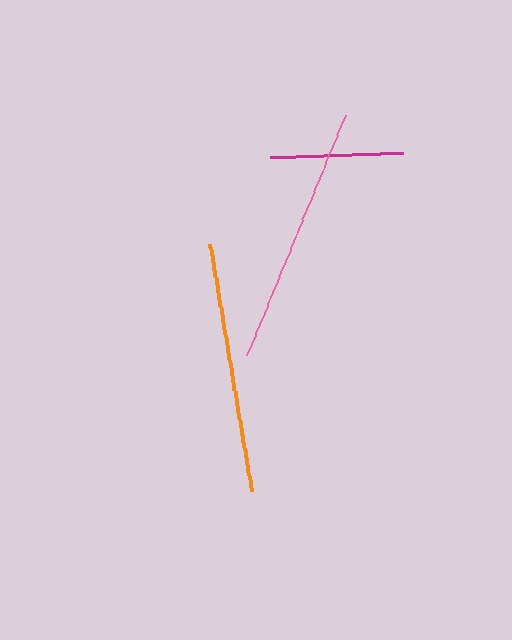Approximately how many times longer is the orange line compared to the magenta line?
The orange line is approximately 1.9 times the length of the magenta line.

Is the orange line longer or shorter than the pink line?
The pink line is longer than the orange line.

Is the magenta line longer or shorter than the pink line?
The pink line is longer than the magenta line.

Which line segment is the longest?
The pink line is the longest at approximately 260 pixels.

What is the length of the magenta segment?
The magenta segment is approximately 132 pixels long.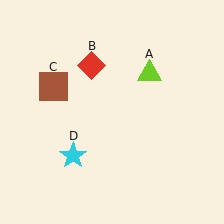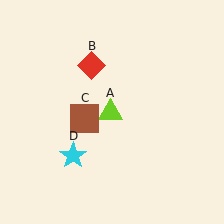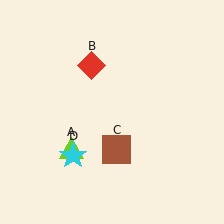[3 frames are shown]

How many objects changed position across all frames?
2 objects changed position: lime triangle (object A), brown square (object C).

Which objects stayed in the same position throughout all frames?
Red diamond (object B) and cyan star (object D) remained stationary.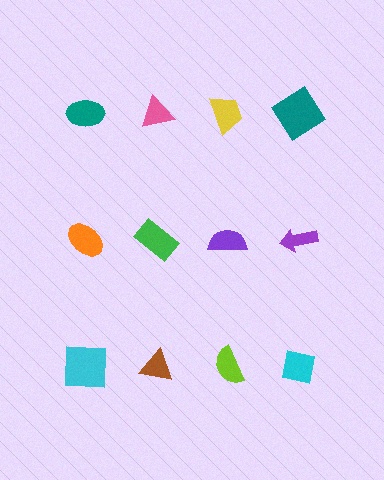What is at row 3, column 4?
A cyan square.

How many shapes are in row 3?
4 shapes.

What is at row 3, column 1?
A cyan square.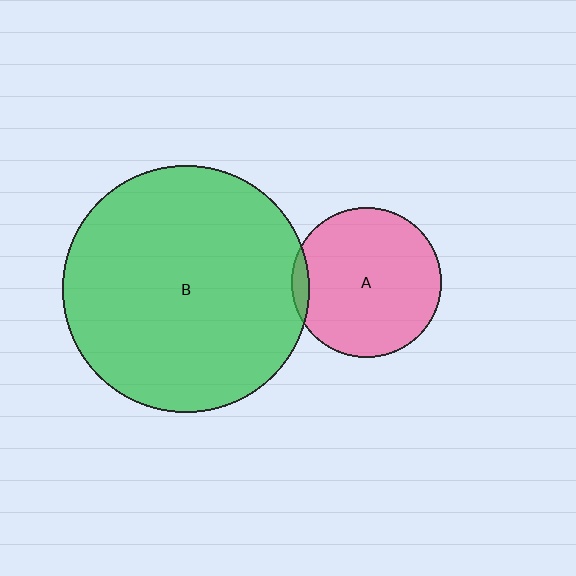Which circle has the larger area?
Circle B (green).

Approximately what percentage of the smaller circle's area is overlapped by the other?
Approximately 5%.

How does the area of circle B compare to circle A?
Approximately 2.7 times.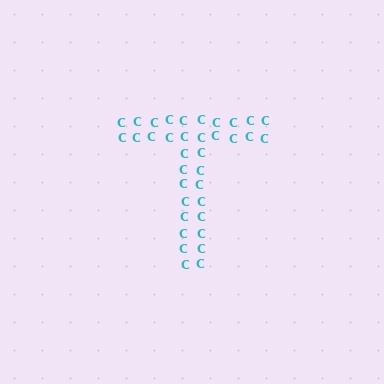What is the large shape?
The large shape is the letter T.